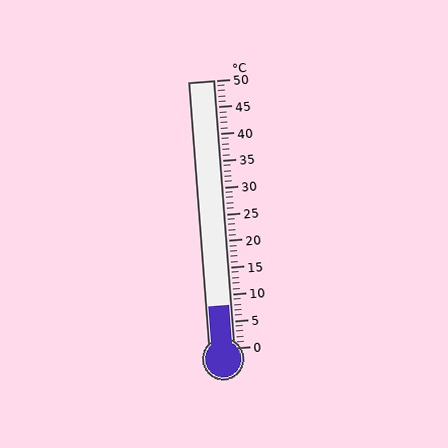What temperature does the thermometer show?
The thermometer shows approximately 8°C.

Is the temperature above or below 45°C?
The temperature is below 45°C.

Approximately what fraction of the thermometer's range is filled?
The thermometer is filled to approximately 15% of its range.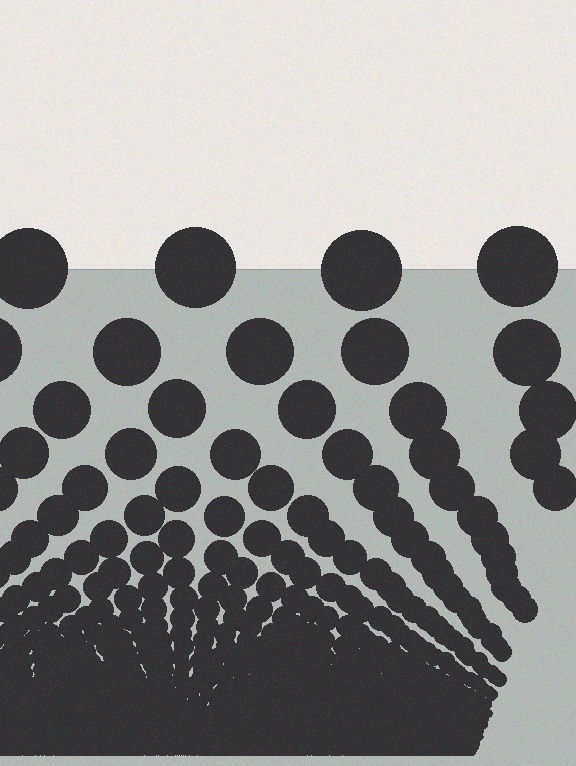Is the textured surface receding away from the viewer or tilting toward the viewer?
The surface appears to tilt toward the viewer. Texture elements get larger and sparser toward the top.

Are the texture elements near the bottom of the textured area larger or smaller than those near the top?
Smaller. The gradient is inverted — elements near the bottom are smaller and denser.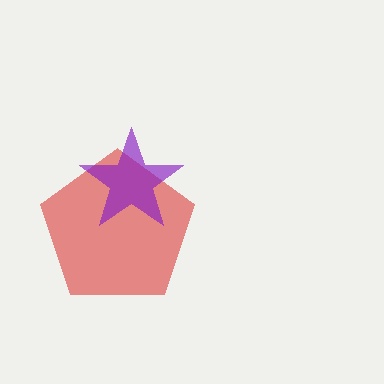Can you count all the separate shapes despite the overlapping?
Yes, there are 2 separate shapes.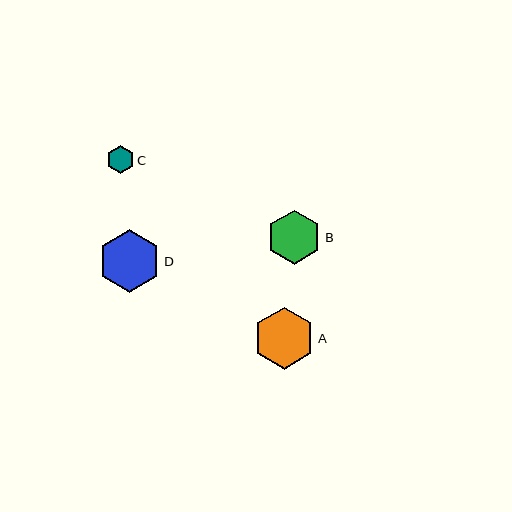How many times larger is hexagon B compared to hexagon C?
Hexagon B is approximately 2.0 times the size of hexagon C.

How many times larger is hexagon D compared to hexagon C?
Hexagon D is approximately 2.3 times the size of hexagon C.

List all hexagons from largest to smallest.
From largest to smallest: D, A, B, C.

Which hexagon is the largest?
Hexagon D is the largest with a size of approximately 63 pixels.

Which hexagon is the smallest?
Hexagon C is the smallest with a size of approximately 28 pixels.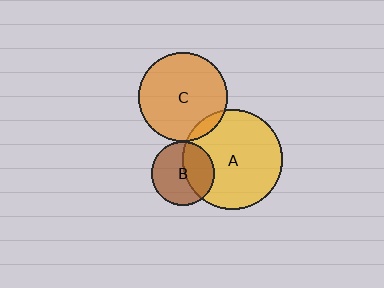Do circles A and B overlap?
Yes.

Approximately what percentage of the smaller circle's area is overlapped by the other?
Approximately 40%.